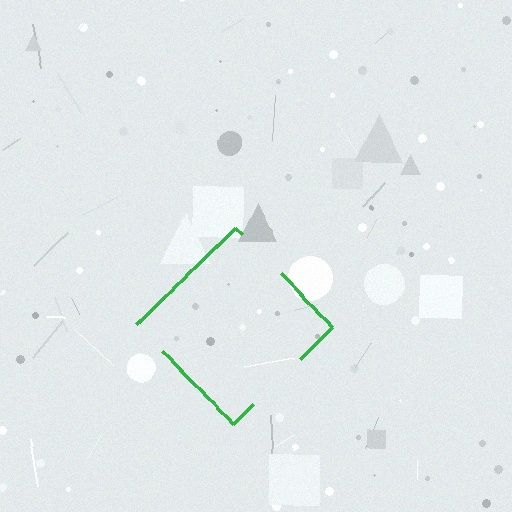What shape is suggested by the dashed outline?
The dashed outline suggests a diamond.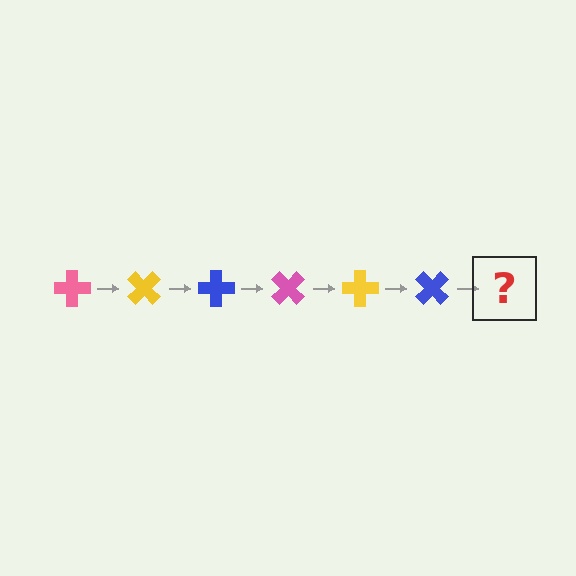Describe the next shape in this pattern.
It should be a pink cross, rotated 270 degrees from the start.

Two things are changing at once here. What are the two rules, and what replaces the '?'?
The two rules are that it rotates 45 degrees each step and the color cycles through pink, yellow, and blue. The '?' should be a pink cross, rotated 270 degrees from the start.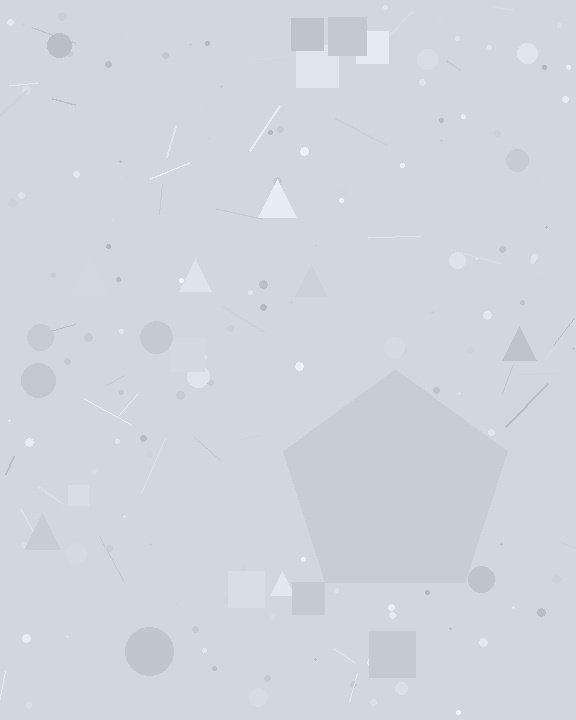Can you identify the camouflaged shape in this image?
The camouflaged shape is a pentagon.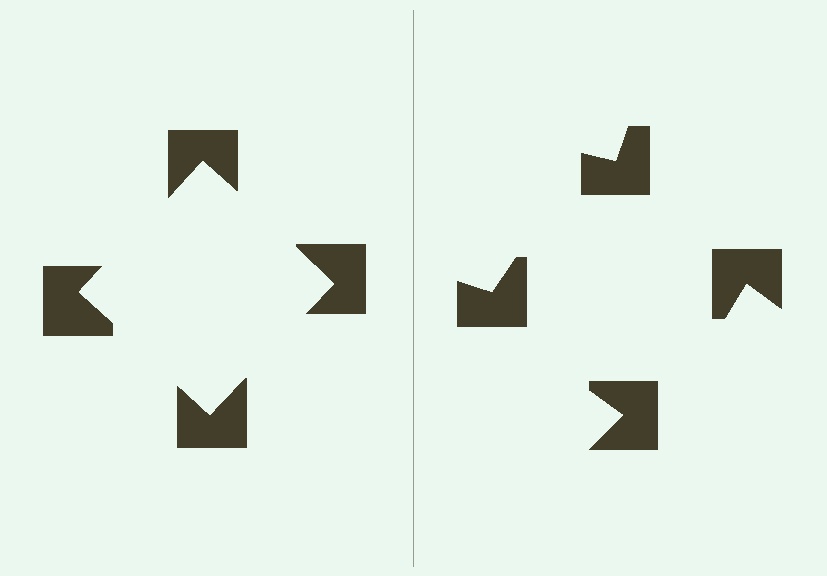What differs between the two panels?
The notched squares are positioned identically on both sides; only the wedge orientations differ. On the left they align to a square; on the right they are misaligned.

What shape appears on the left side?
An illusory square.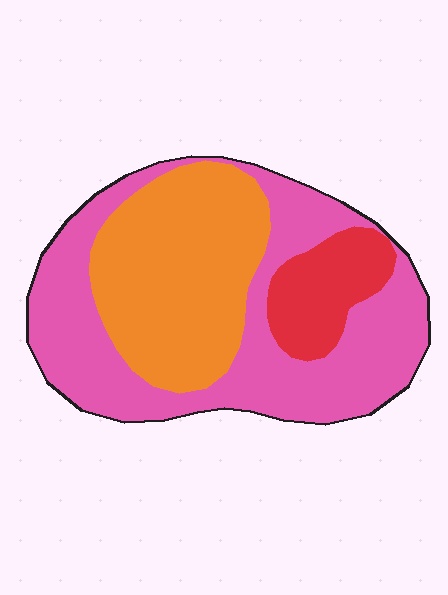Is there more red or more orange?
Orange.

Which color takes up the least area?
Red, at roughly 15%.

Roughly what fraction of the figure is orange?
Orange takes up about three eighths (3/8) of the figure.